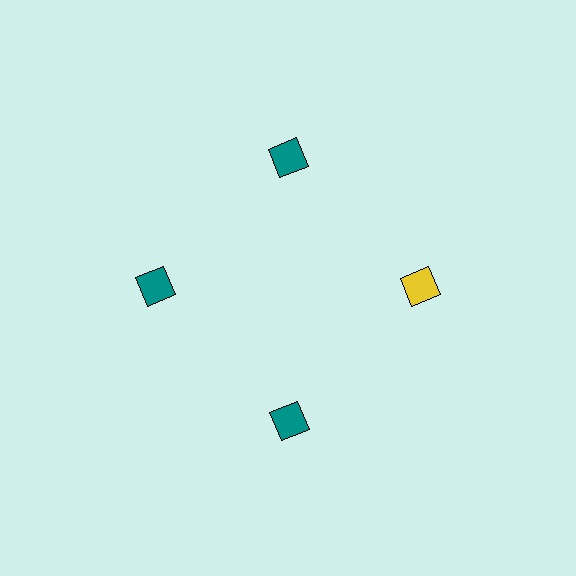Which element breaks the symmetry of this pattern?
The yellow diamond at roughly the 3 o'clock position breaks the symmetry. All other shapes are teal diamonds.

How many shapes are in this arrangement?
There are 4 shapes arranged in a ring pattern.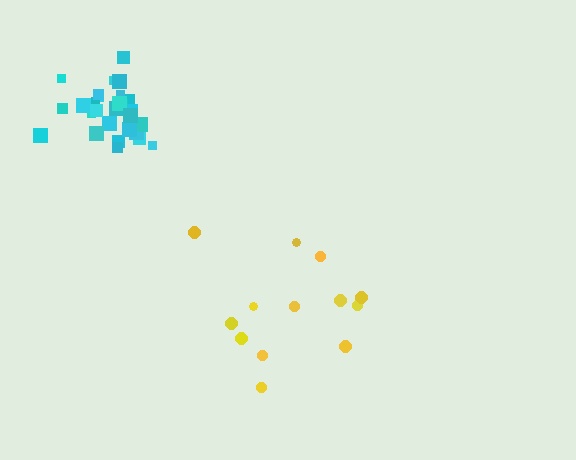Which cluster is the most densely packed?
Cyan.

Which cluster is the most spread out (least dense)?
Yellow.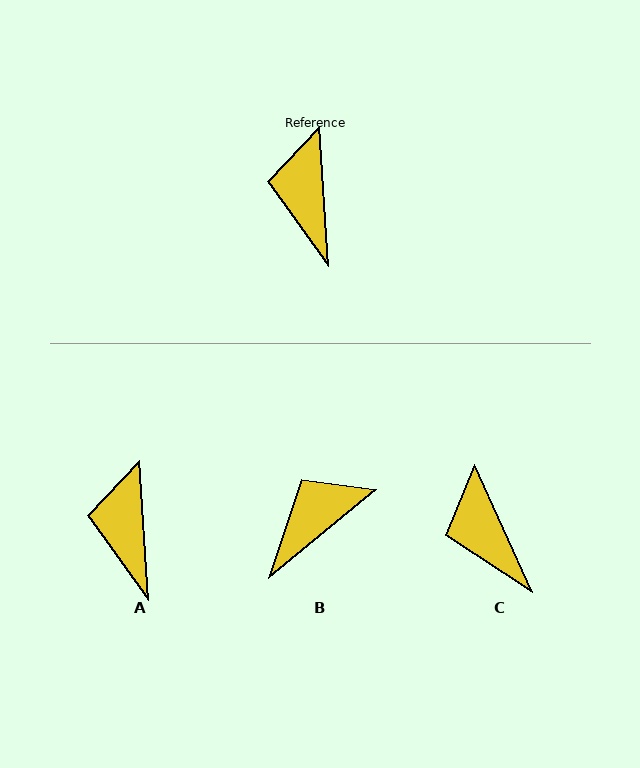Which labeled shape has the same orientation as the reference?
A.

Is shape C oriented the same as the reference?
No, it is off by about 20 degrees.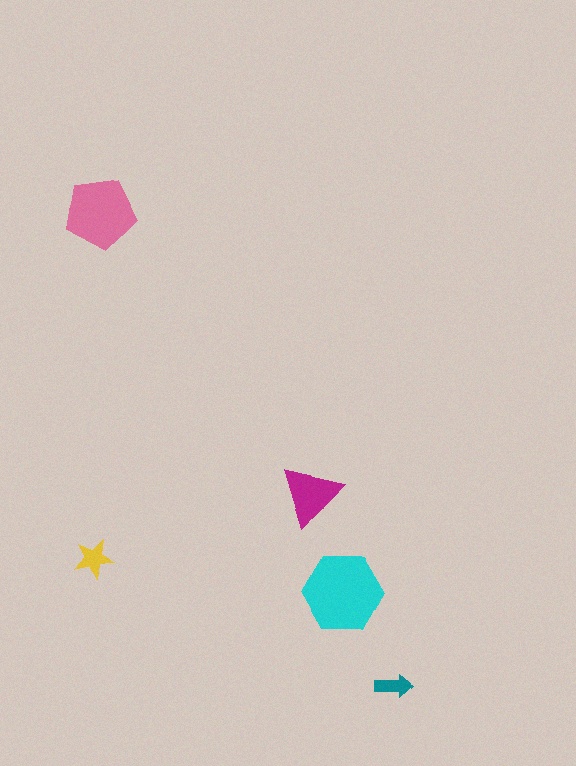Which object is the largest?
The cyan hexagon.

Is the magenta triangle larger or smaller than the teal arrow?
Larger.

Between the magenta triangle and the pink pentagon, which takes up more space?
The pink pentagon.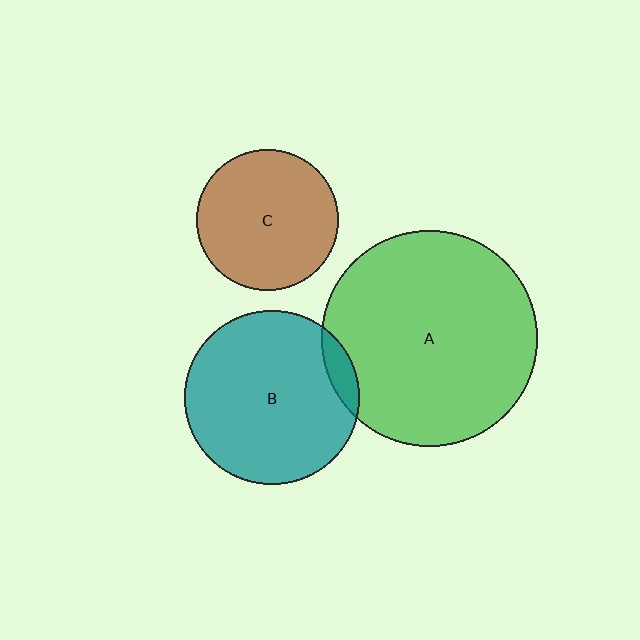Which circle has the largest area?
Circle A (green).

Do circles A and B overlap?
Yes.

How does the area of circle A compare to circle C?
Approximately 2.3 times.